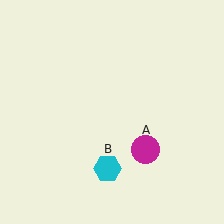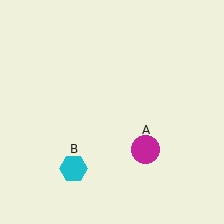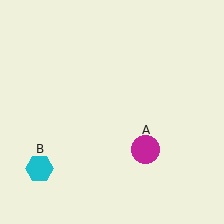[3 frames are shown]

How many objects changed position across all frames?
1 object changed position: cyan hexagon (object B).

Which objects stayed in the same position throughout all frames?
Magenta circle (object A) remained stationary.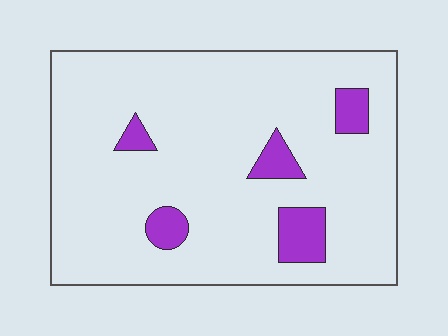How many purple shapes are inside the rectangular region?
5.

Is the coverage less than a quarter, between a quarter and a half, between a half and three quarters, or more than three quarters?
Less than a quarter.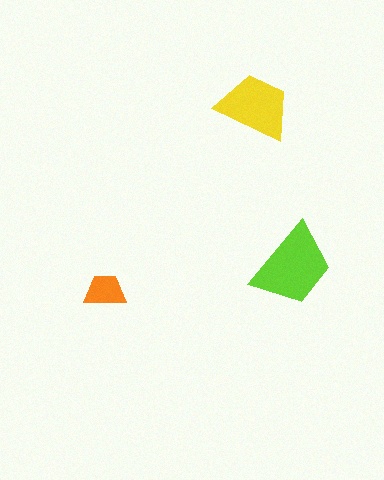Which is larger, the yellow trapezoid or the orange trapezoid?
The yellow one.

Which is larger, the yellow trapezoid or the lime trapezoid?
The lime one.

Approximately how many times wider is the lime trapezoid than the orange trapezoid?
About 2 times wider.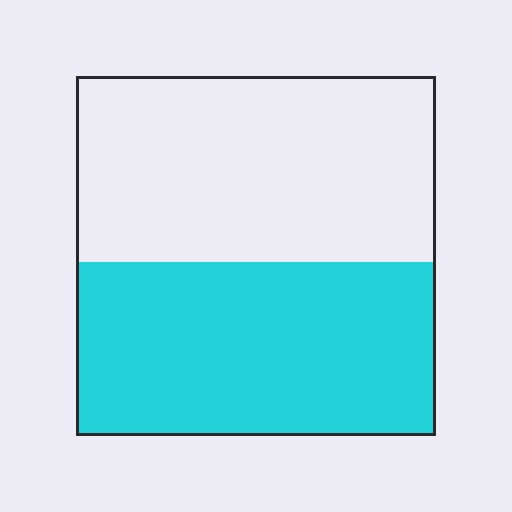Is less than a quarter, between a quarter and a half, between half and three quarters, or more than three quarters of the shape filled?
Between a quarter and a half.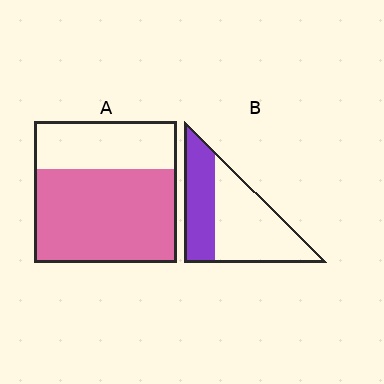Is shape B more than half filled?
No.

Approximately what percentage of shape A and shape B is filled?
A is approximately 65% and B is approximately 40%.